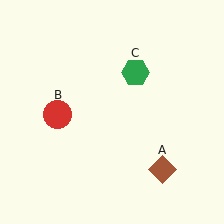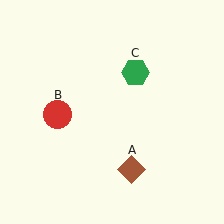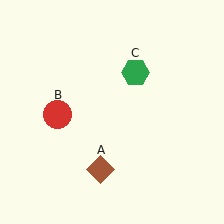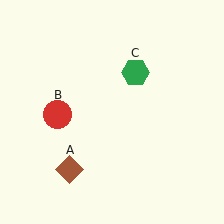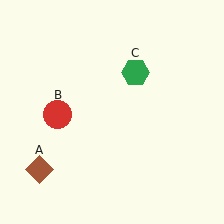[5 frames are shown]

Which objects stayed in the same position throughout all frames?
Red circle (object B) and green hexagon (object C) remained stationary.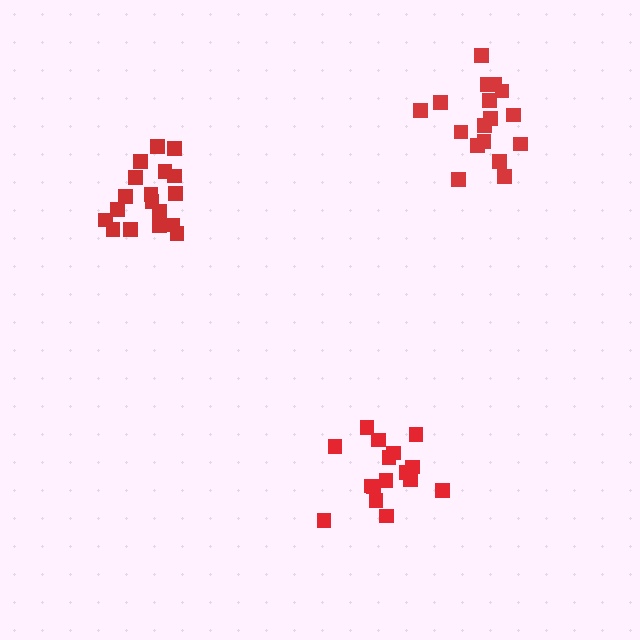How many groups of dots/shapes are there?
There are 3 groups.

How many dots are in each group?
Group 1: 18 dots, Group 2: 17 dots, Group 3: 16 dots (51 total).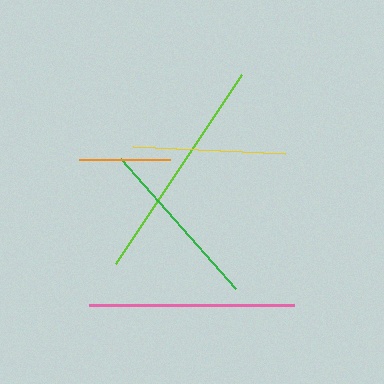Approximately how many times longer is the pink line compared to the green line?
The pink line is approximately 1.2 times the length of the green line.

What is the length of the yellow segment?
The yellow segment is approximately 152 pixels long.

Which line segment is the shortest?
The orange line is the shortest at approximately 91 pixels.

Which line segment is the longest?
The lime line is the longest at approximately 227 pixels.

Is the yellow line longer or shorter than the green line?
The green line is longer than the yellow line.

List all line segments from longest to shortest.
From longest to shortest: lime, pink, green, yellow, orange.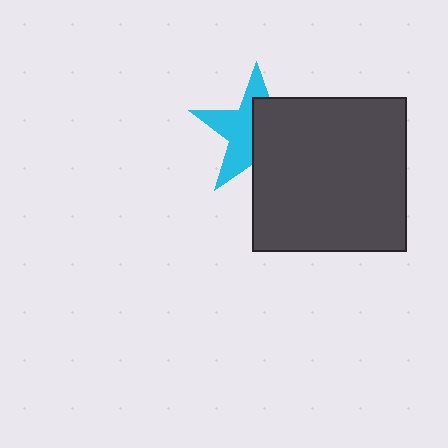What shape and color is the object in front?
The object in front is a dark gray square.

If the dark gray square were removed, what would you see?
You would see the complete cyan star.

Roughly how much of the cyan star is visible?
About half of it is visible (roughly 49%).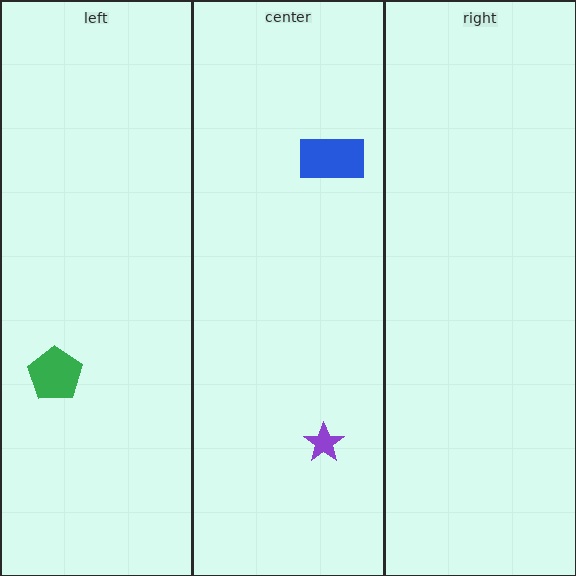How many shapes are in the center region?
2.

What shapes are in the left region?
The green pentagon.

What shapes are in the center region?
The blue rectangle, the purple star.